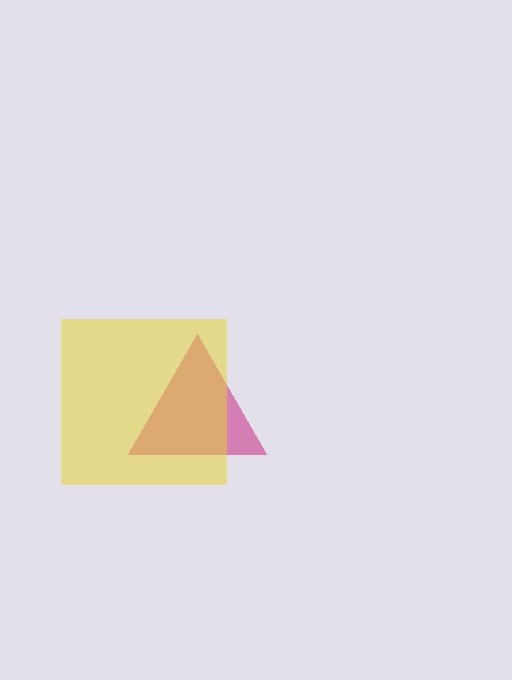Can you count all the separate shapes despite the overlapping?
Yes, there are 2 separate shapes.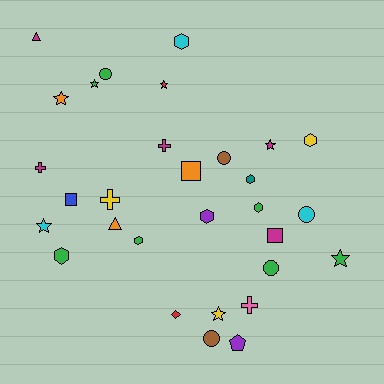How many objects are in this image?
There are 30 objects.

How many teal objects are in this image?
There is 1 teal object.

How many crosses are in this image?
There are 4 crosses.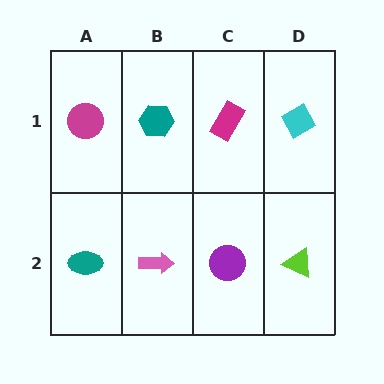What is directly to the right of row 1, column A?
A teal hexagon.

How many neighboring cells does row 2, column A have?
2.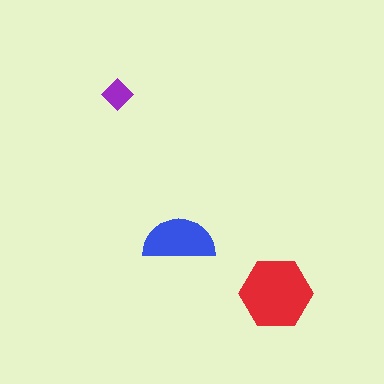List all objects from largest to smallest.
The red hexagon, the blue semicircle, the purple diamond.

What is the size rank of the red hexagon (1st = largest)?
1st.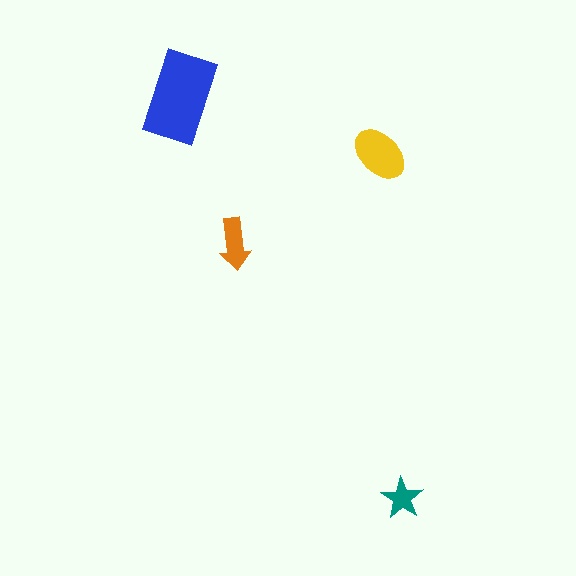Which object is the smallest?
The teal star.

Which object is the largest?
The blue rectangle.